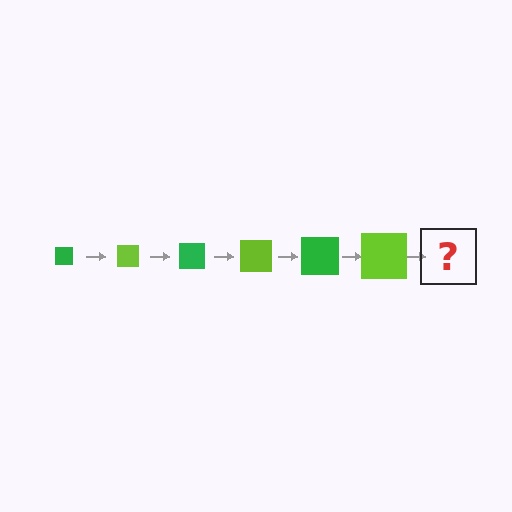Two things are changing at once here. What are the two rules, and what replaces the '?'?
The two rules are that the square grows larger each step and the color cycles through green and lime. The '?' should be a green square, larger than the previous one.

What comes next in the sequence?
The next element should be a green square, larger than the previous one.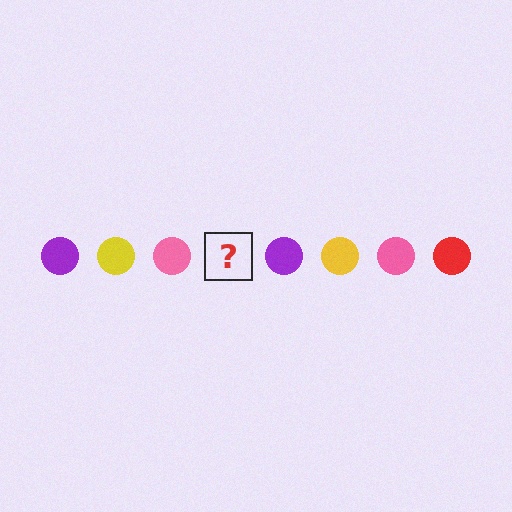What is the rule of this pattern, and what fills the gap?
The rule is that the pattern cycles through purple, yellow, pink, red circles. The gap should be filled with a red circle.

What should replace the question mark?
The question mark should be replaced with a red circle.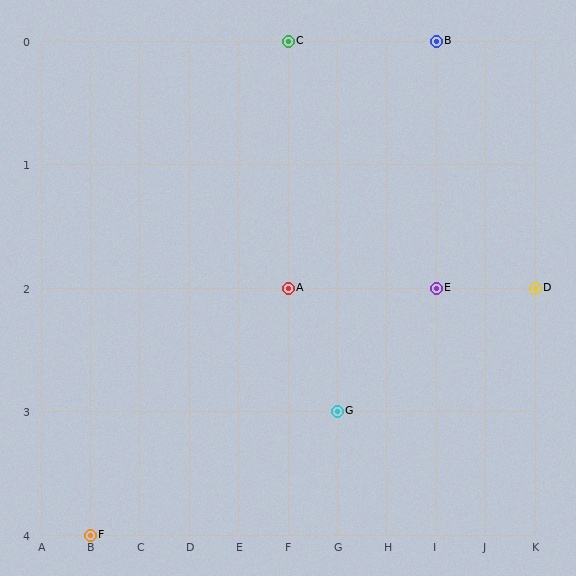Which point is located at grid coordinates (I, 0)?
Point B is at (I, 0).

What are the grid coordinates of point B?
Point B is at grid coordinates (I, 0).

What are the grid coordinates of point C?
Point C is at grid coordinates (F, 0).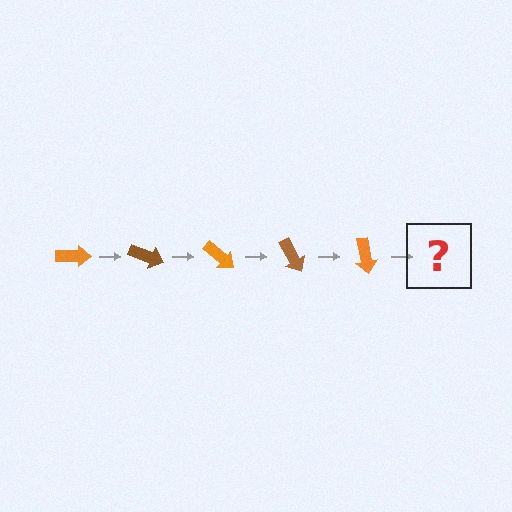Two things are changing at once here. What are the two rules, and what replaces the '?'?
The two rules are that it rotates 20 degrees each step and the color cycles through orange and brown. The '?' should be a brown arrow, rotated 100 degrees from the start.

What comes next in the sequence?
The next element should be a brown arrow, rotated 100 degrees from the start.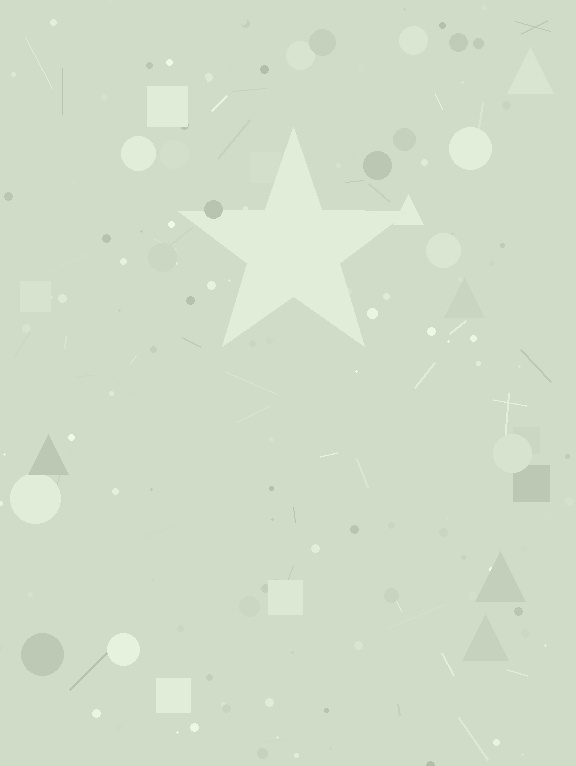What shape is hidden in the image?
A star is hidden in the image.